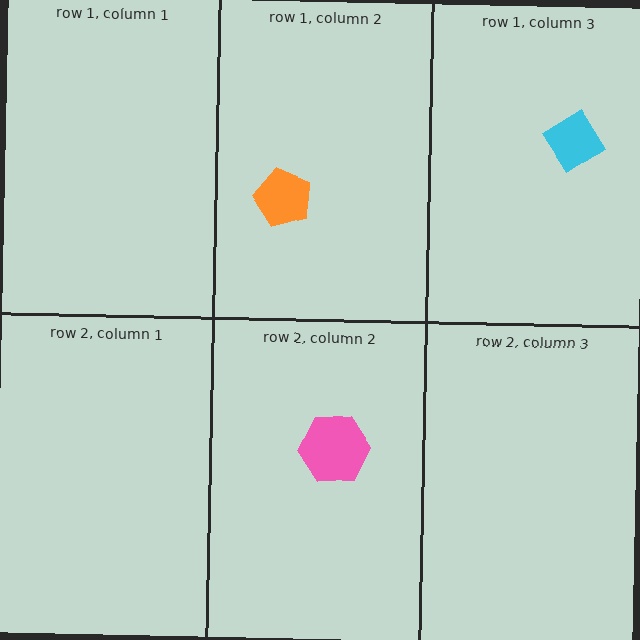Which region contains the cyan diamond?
The row 1, column 3 region.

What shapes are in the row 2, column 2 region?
The pink hexagon.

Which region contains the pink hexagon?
The row 2, column 2 region.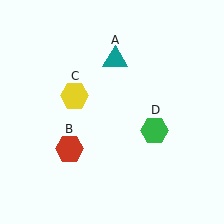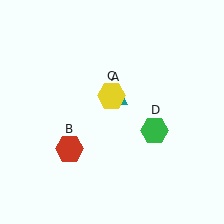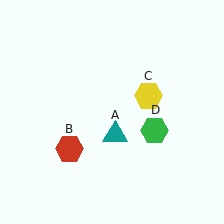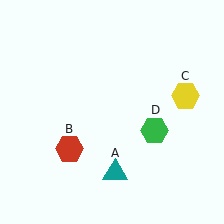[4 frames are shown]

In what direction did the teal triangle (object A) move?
The teal triangle (object A) moved down.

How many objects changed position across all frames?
2 objects changed position: teal triangle (object A), yellow hexagon (object C).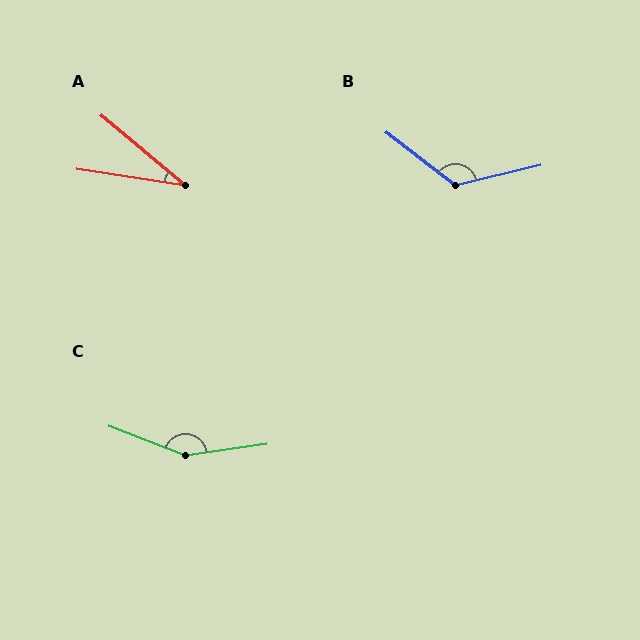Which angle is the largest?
C, at approximately 151 degrees.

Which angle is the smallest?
A, at approximately 31 degrees.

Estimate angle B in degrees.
Approximately 129 degrees.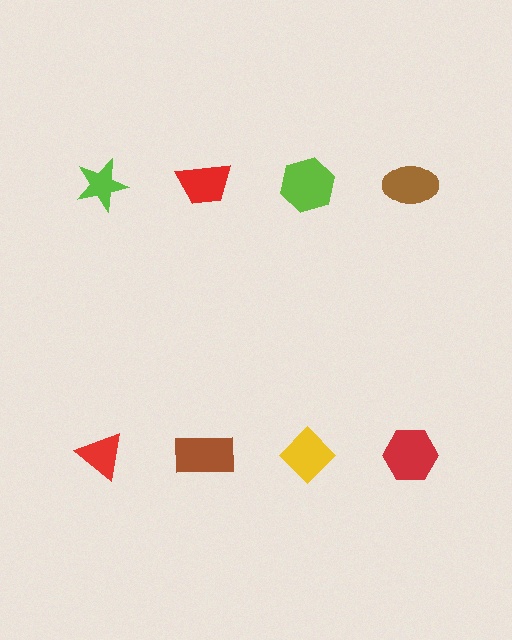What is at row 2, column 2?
A brown rectangle.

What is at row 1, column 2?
A red trapezoid.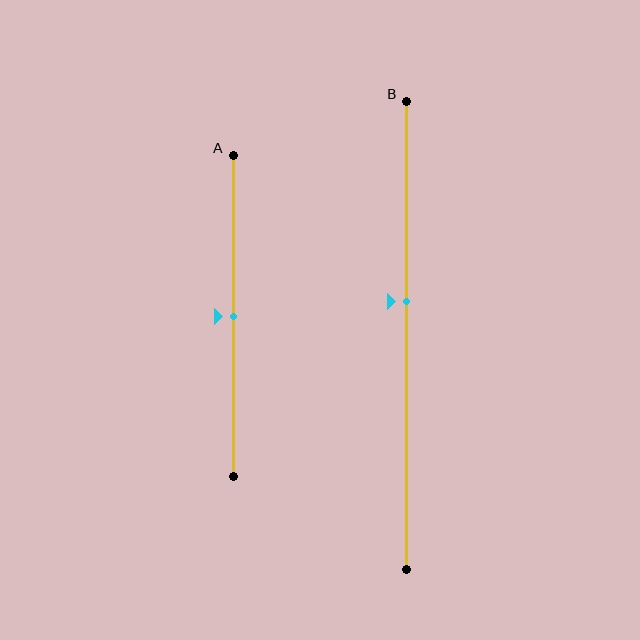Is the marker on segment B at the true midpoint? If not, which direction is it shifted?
No, the marker on segment B is shifted upward by about 7% of the segment length.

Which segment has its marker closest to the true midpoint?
Segment A has its marker closest to the true midpoint.